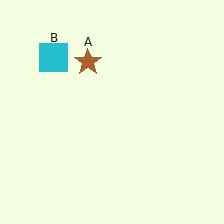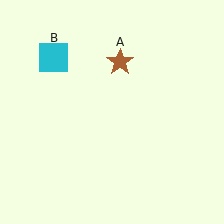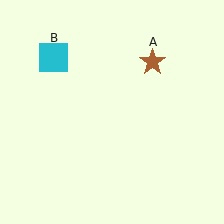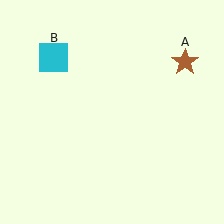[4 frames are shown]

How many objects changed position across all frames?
1 object changed position: brown star (object A).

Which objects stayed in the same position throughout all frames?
Cyan square (object B) remained stationary.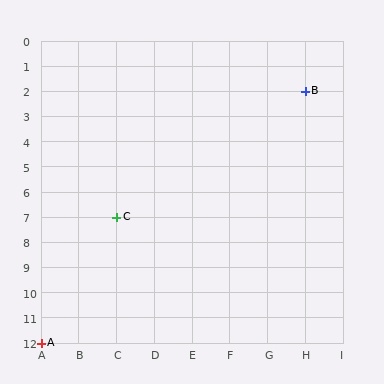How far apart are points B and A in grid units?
Points B and A are 7 columns and 10 rows apart (about 12.2 grid units diagonally).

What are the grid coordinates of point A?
Point A is at grid coordinates (A, 12).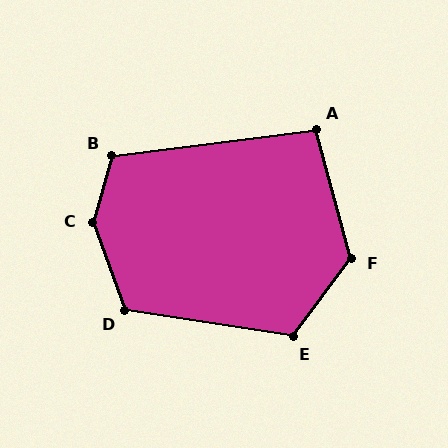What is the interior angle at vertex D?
Approximately 119 degrees (obtuse).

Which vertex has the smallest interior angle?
A, at approximately 98 degrees.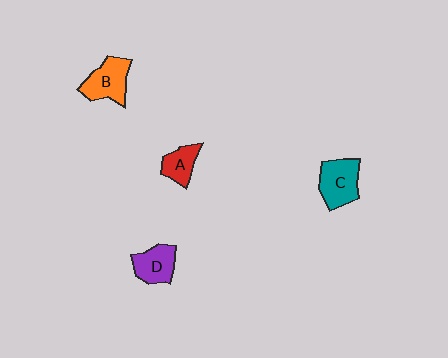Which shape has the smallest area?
Shape A (red).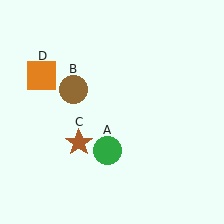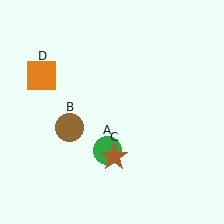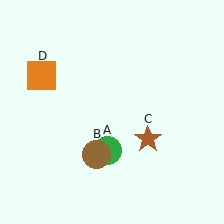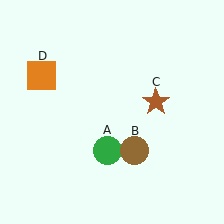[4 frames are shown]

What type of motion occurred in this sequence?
The brown circle (object B), brown star (object C) rotated counterclockwise around the center of the scene.